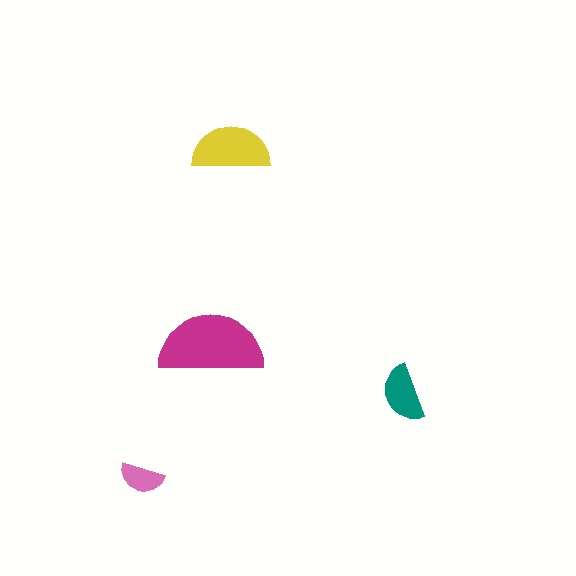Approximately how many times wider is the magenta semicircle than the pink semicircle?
About 2.5 times wider.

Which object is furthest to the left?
The pink semicircle is leftmost.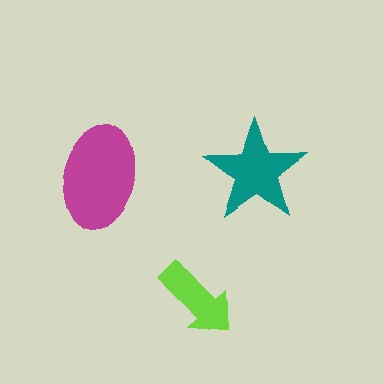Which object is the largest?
The magenta ellipse.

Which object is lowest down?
The lime arrow is bottommost.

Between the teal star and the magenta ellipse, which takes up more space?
The magenta ellipse.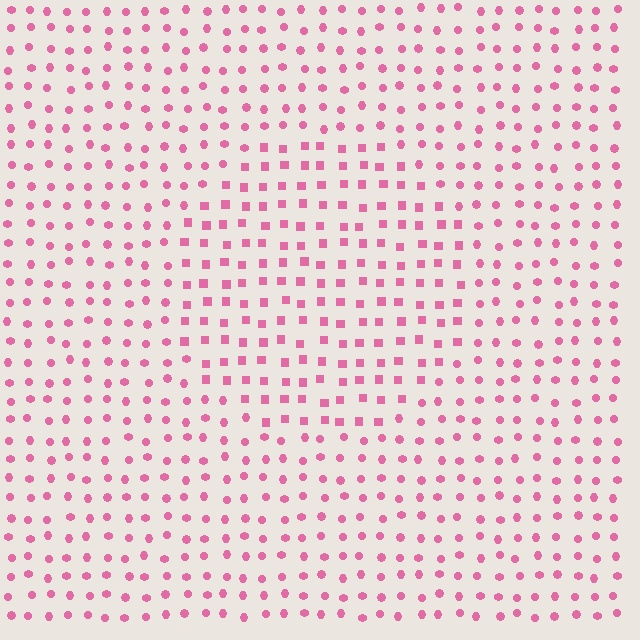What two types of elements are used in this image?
The image uses squares inside the circle region and circles outside it.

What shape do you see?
I see a circle.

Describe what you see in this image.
The image is filled with small pink elements arranged in a uniform grid. A circle-shaped region contains squares, while the surrounding area contains circles. The boundary is defined purely by the change in element shape.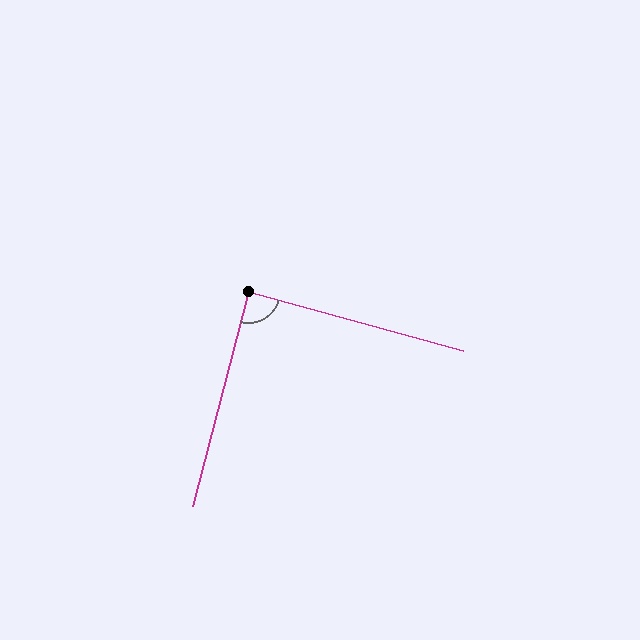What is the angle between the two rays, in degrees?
Approximately 89 degrees.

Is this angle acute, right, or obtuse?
It is approximately a right angle.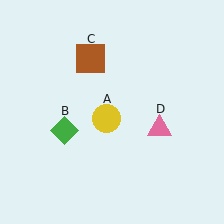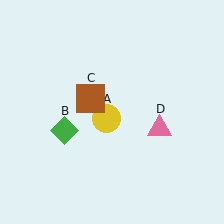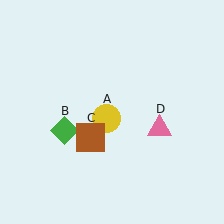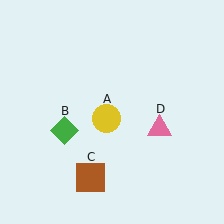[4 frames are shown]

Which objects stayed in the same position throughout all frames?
Yellow circle (object A) and green diamond (object B) and pink triangle (object D) remained stationary.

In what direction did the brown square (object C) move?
The brown square (object C) moved down.